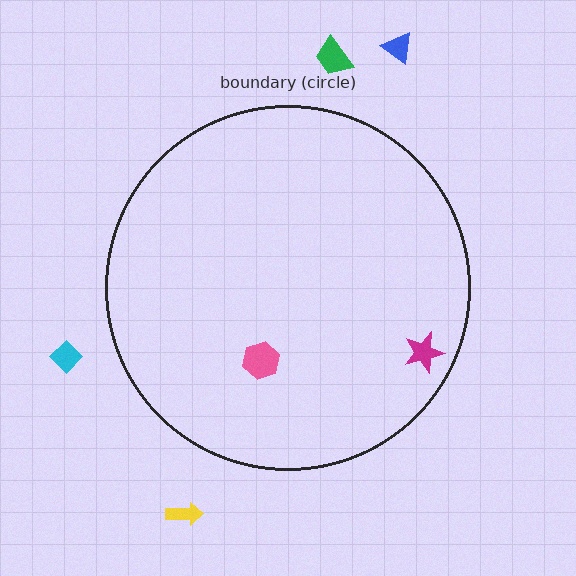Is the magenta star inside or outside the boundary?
Inside.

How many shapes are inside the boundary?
2 inside, 4 outside.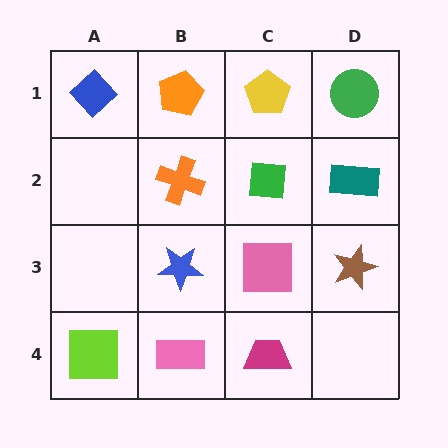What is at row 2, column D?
A teal rectangle.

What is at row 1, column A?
A blue diamond.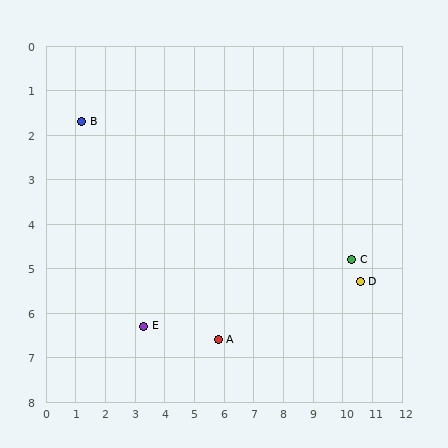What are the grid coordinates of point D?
Point D is at approximately (10.6, 5.3).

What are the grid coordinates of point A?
Point A is at approximately (5.8, 6.6).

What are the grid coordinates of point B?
Point B is at approximately (1.2, 1.7).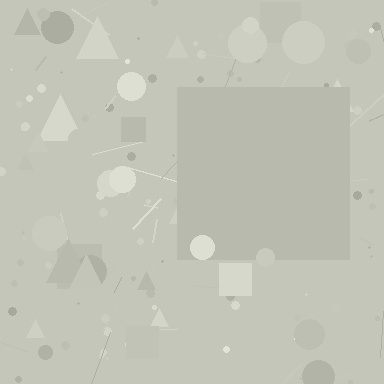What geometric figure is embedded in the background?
A square is embedded in the background.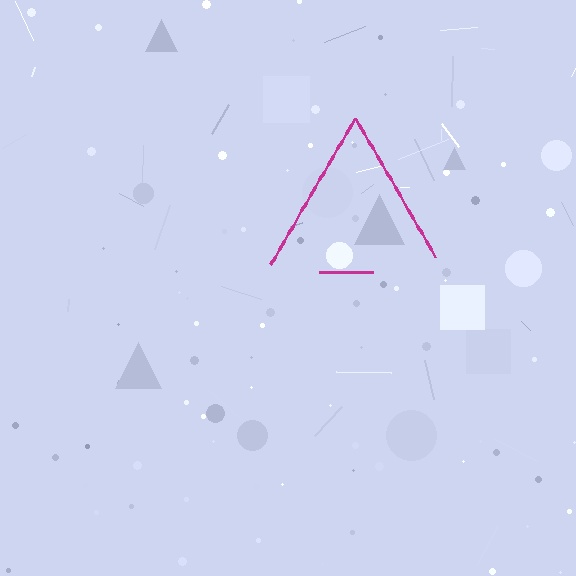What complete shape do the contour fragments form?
The contour fragments form a triangle.